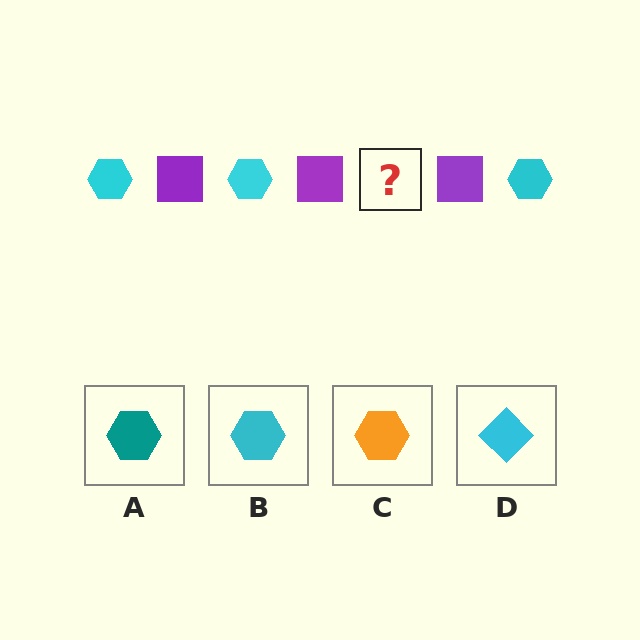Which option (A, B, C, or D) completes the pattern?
B.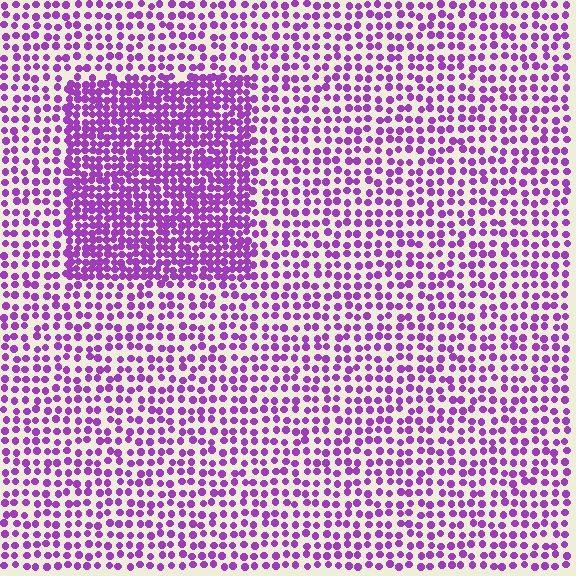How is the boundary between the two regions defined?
The boundary is defined by a change in element density (approximately 2.0x ratio). All elements are the same color, size, and shape.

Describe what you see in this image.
The image contains small purple elements arranged at two different densities. A rectangle-shaped region is visible where the elements are more densely packed than the surrounding area.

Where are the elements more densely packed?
The elements are more densely packed inside the rectangle boundary.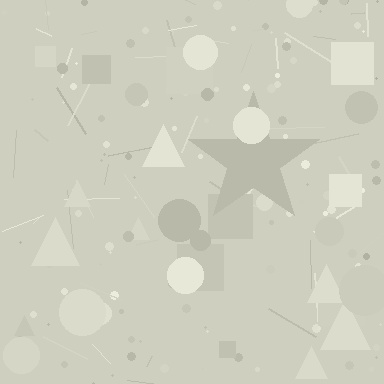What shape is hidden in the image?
A star is hidden in the image.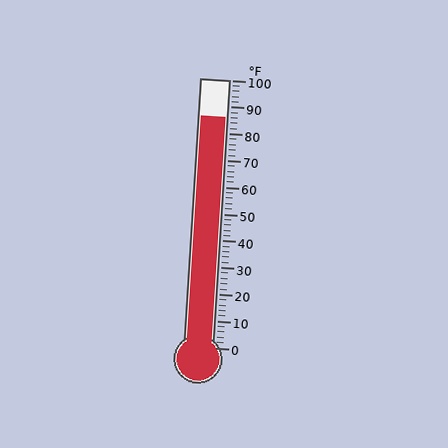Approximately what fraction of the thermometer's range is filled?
The thermometer is filled to approximately 85% of its range.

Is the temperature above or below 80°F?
The temperature is above 80°F.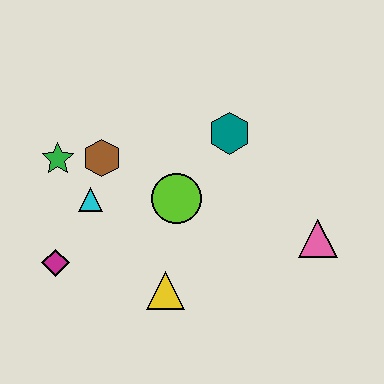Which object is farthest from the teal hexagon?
The magenta diamond is farthest from the teal hexagon.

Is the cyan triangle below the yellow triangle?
No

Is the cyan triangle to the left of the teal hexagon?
Yes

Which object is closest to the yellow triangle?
The lime circle is closest to the yellow triangle.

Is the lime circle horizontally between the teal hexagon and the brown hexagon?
Yes